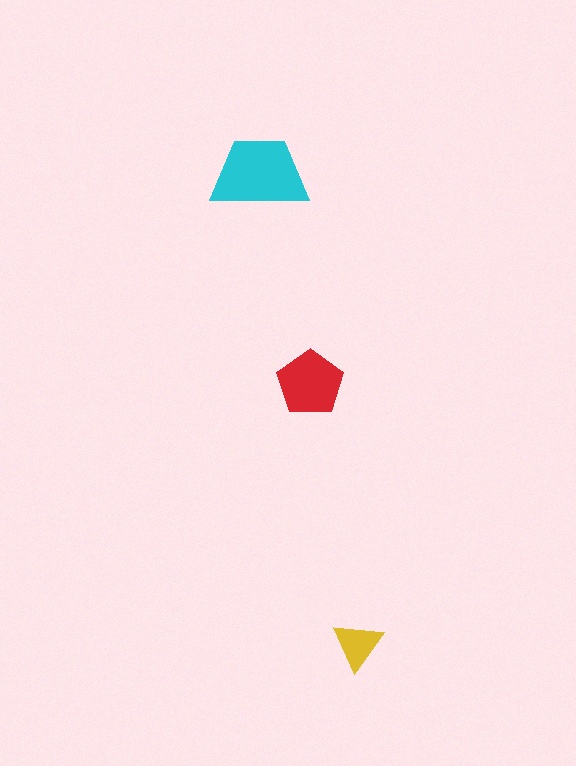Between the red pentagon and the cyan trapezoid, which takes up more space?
The cyan trapezoid.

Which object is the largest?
The cyan trapezoid.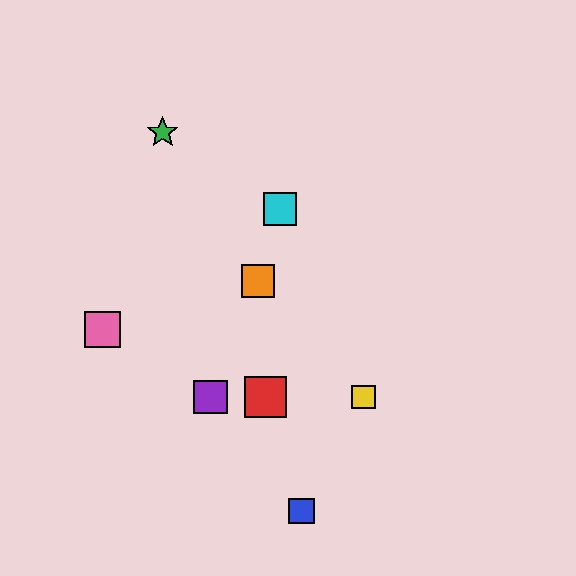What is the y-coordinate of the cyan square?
The cyan square is at y≈209.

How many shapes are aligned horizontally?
3 shapes (the red square, the yellow square, the purple square) are aligned horizontally.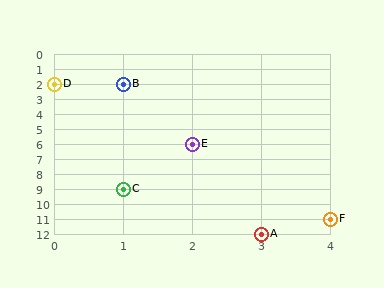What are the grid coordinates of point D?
Point D is at grid coordinates (0, 2).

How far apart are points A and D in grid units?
Points A and D are 3 columns and 10 rows apart (about 10.4 grid units diagonally).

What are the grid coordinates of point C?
Point C is at grid coordinates (1, 9).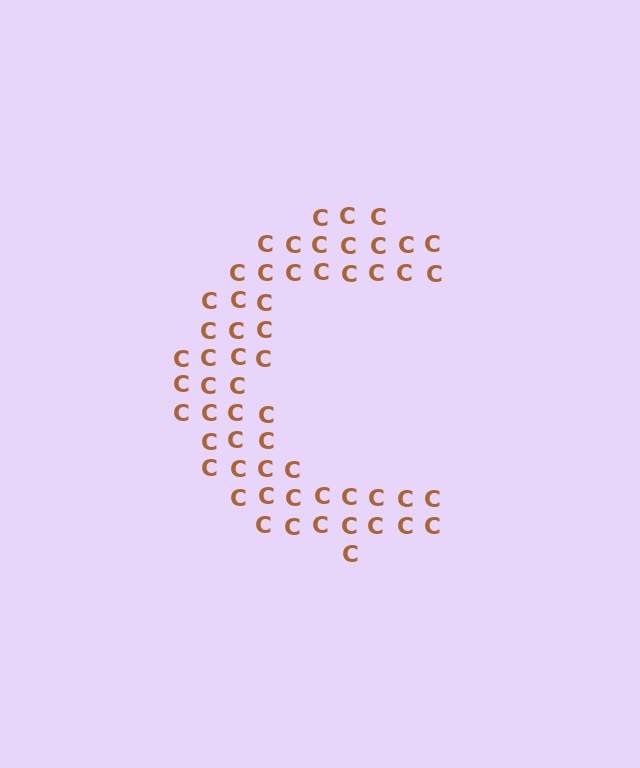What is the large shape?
The large shape is the letter C.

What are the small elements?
The small elements are letter C's.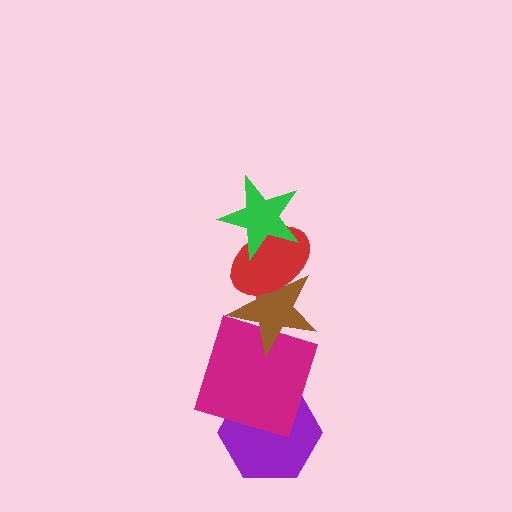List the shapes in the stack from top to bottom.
From top to bottom: the green star, the red ellipse, the brown star, the magenta square, the purple hexagon.